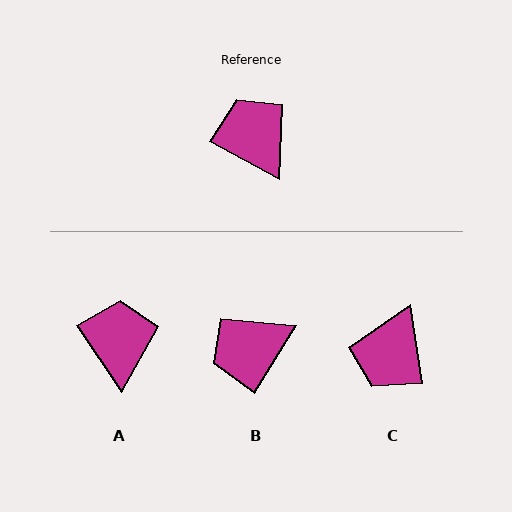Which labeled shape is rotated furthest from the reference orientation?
C, about 127 degrees away.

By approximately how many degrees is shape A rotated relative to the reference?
Approximately 28 degrees clockwise.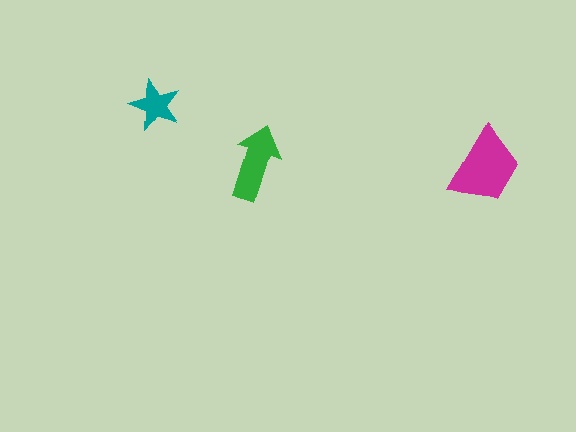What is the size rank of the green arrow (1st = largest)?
2nd.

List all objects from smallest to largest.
The teal star, the green arrow, the magenta trapezoid.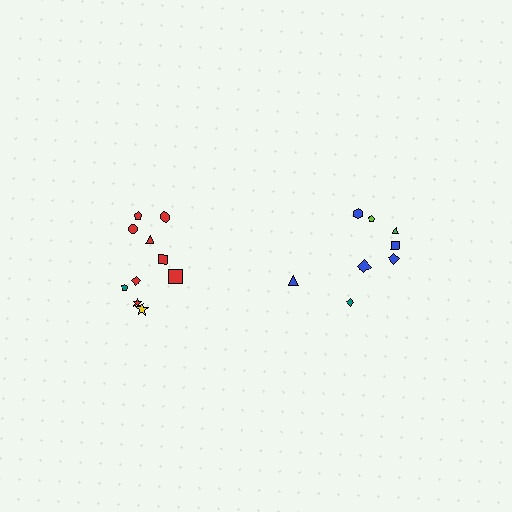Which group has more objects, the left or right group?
The left group.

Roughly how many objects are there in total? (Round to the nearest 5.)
Roughly 20 objects in total.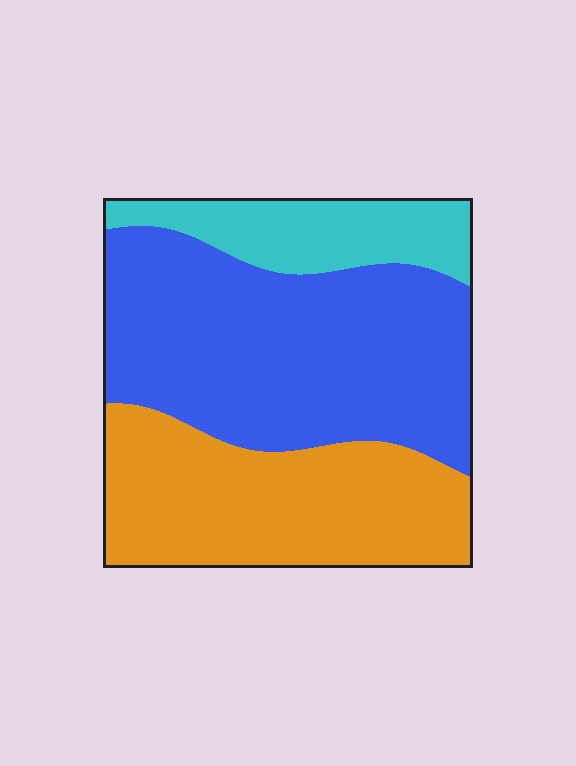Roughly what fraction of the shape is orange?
Orange takes up about one third (1/3) of the shape.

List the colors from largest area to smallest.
From largest to smallest: blue, orange, cyan.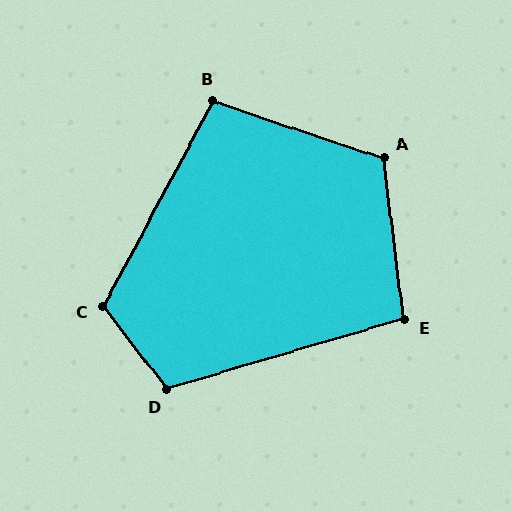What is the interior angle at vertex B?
Approximately 100 degrees (obtuse).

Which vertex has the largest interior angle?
A, at approximately 116 degrees.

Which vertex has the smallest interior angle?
E, at approximately 99 degrees.